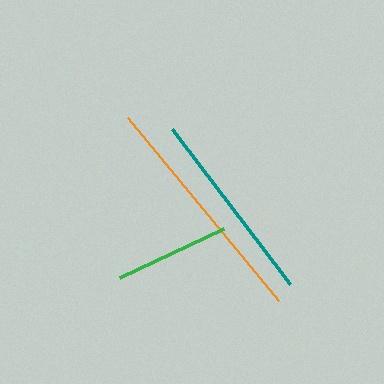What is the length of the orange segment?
The orange segment is approximately 237 pixels long.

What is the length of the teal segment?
The teal segment is approximately 195 pixels long.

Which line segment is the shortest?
The green line is the shortest at approximately 115 pixels.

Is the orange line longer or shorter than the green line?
The orange line is longer than the green line.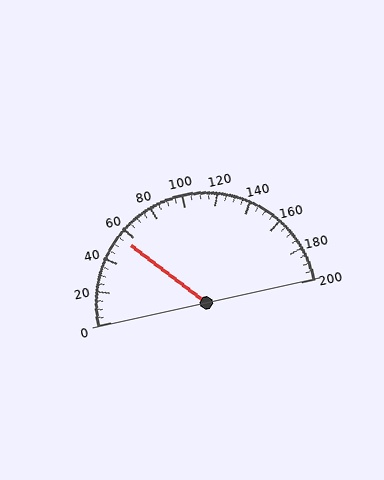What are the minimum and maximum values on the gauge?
The gauge ranges from 0 to 200.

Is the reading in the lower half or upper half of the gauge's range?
The reading is in the lower half of the range (0 to 200).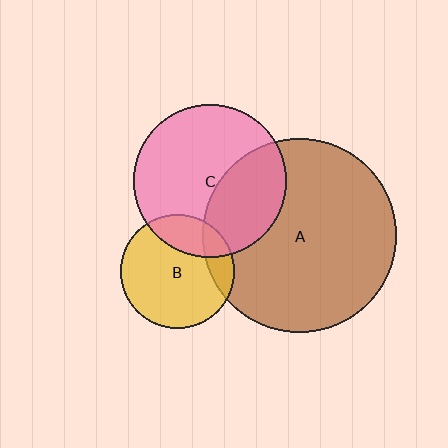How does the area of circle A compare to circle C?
Approximately 1.6 times.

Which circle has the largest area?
Circle A (brown).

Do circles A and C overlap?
Yes.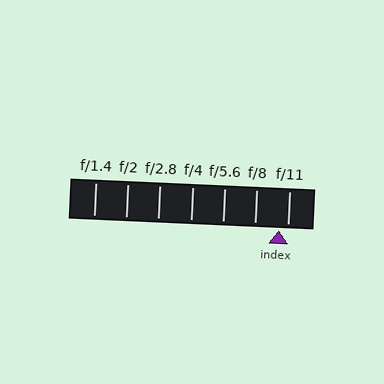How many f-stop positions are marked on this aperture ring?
There are 7 f-stop positions marked.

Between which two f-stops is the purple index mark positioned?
The index mark is between f/8 and f/11.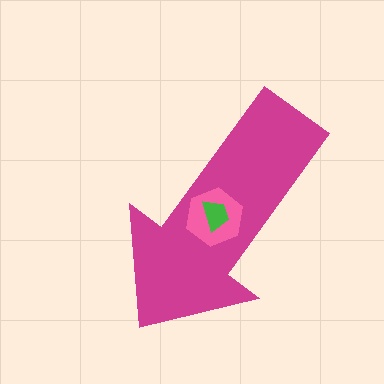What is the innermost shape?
The green trapezoid.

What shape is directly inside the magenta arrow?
The pink hexagon.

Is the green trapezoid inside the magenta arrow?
Yes.